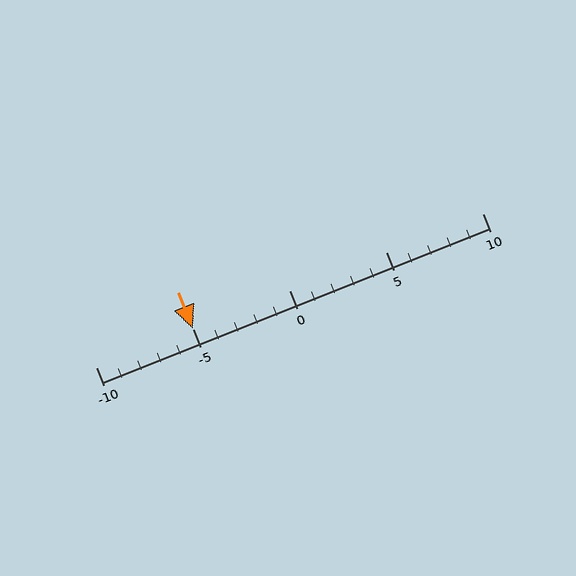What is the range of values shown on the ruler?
The ruler shows values from -10 to 10.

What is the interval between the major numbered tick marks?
The major tick marks are spaced 5 units apart.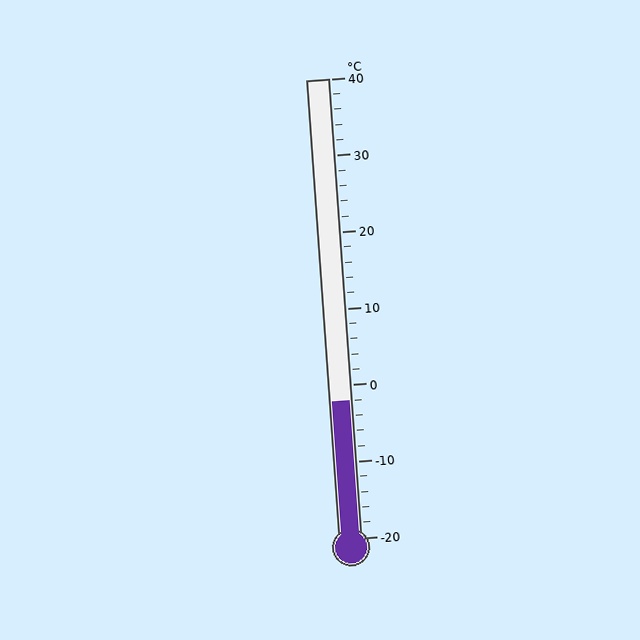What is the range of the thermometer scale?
The thermometer scale ranges from -20°C to 40°C.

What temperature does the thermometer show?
The thermometer shows approximately -2°C.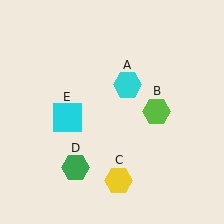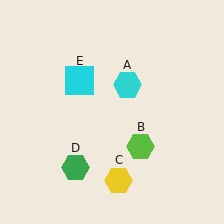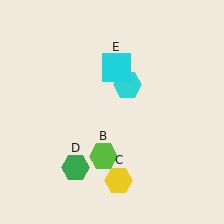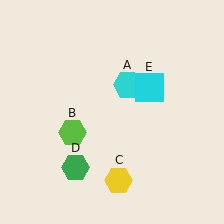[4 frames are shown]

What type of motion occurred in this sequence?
The lime hexagon (object B), cyan square (object E) rotated clockwise around the center of the scene.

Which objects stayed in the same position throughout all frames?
Cyan hexagon (object A) and yellow hexagon (object C) and green hexagon (object D) remained stationary.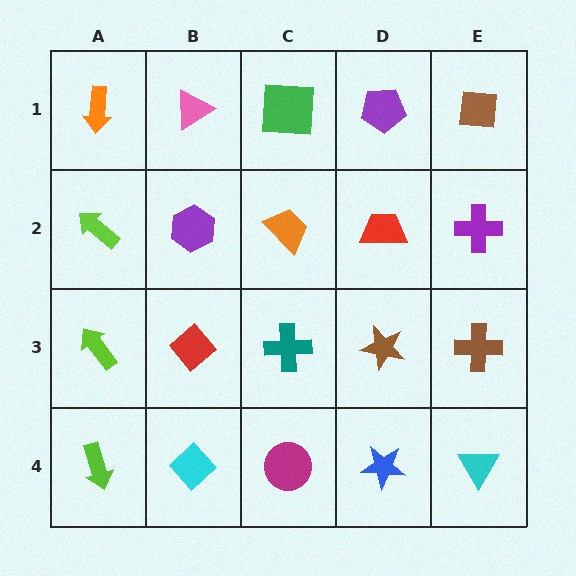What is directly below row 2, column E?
A brown cross.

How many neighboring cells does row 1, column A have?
2.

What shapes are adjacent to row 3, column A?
A lime arrow (row 2, column A), a lime arrow (row 4, column A), a red diamond (row 3, column B).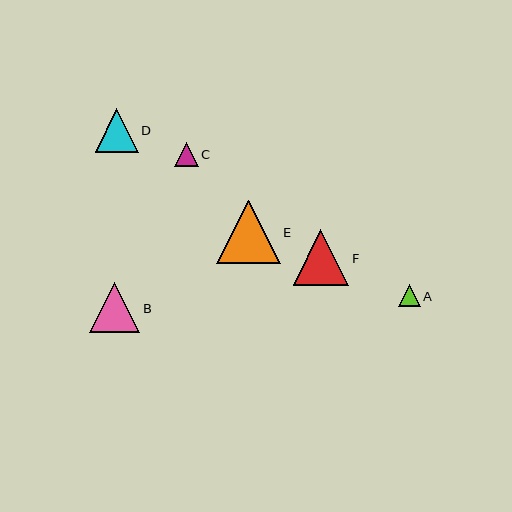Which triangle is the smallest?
Triangle A is the smallest with a size of approximately 22 pixels.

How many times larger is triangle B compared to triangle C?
Triangle B is approximately 2.1 times the size of triangle C.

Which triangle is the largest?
Triangle E is the largest with a size of approximately 63 pixels.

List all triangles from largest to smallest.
From largest to smallest: E, F, B, D, C, A.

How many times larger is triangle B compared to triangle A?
Triangle B is approximately 2.3 times the size of triangle A.